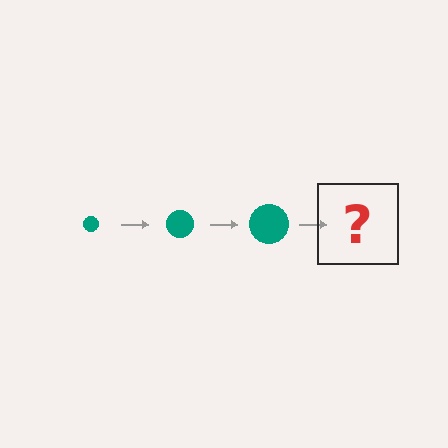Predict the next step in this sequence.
The next step is a teal circle, larger than the previous one.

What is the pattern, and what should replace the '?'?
The pattern is that the circle gets progressively larger each step. The '?' should be a teal circle, larger than the previous one.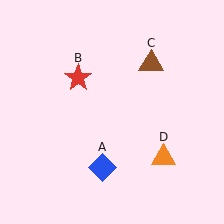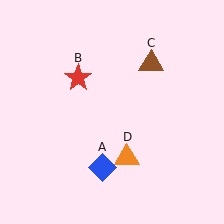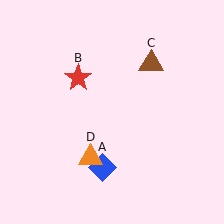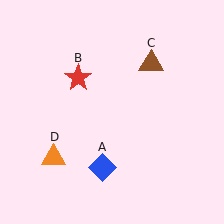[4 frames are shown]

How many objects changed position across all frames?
1 object changed position: orange triangle (object D).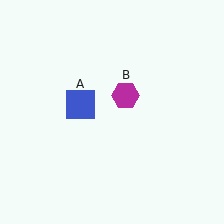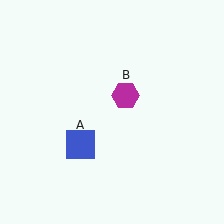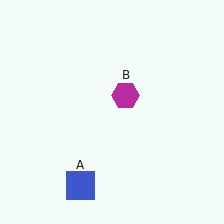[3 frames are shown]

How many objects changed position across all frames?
1 object changed position: blue square (object A).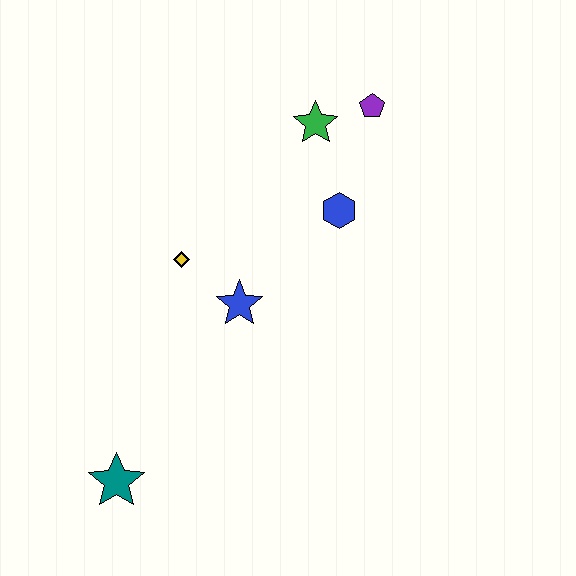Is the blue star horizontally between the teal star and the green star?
Yes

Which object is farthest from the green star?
The teal star is farthest from the green star.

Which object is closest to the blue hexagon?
The green star is closest to the blue hexagon.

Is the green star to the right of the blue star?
Yes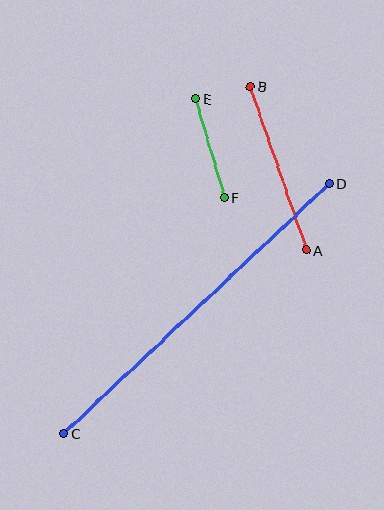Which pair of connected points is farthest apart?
Points C and D are farthest apart.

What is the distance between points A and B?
The distance is approximately 173 pixels.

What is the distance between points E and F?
The distance is approximately 103 pixels.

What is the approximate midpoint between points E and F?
The midpoint is at approximately (210, 148) pixels.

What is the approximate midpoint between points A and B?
The midpoint is at approximately (278, 168) pixels.